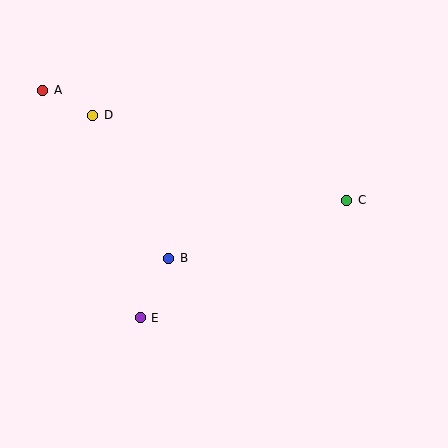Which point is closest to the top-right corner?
Point C is closest to the top-right corner.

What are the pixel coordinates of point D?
Point D is at (93, 115).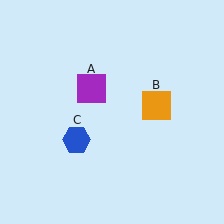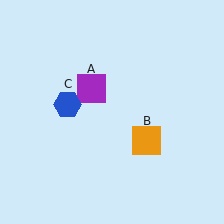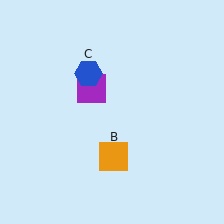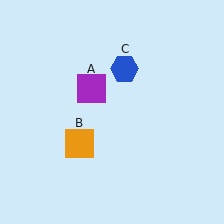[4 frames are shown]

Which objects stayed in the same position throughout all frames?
Purple square (object A) remained stationary.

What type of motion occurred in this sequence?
The orange square (object B), blue hexagon (object C) rotated clockwise around the center of the scene.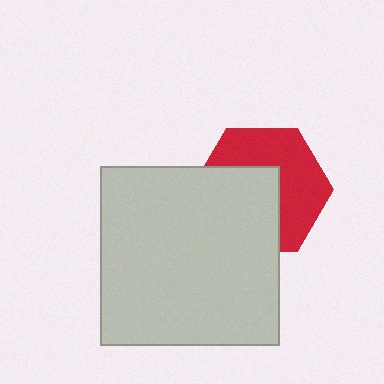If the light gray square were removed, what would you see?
You would see the complete red hexagon.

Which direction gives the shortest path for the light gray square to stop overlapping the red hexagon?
Moving toward the lower-left gives the shortest separation.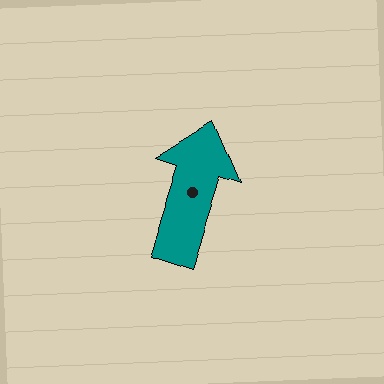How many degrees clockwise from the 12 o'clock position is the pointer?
Approximately 18 degrees.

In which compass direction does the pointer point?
North.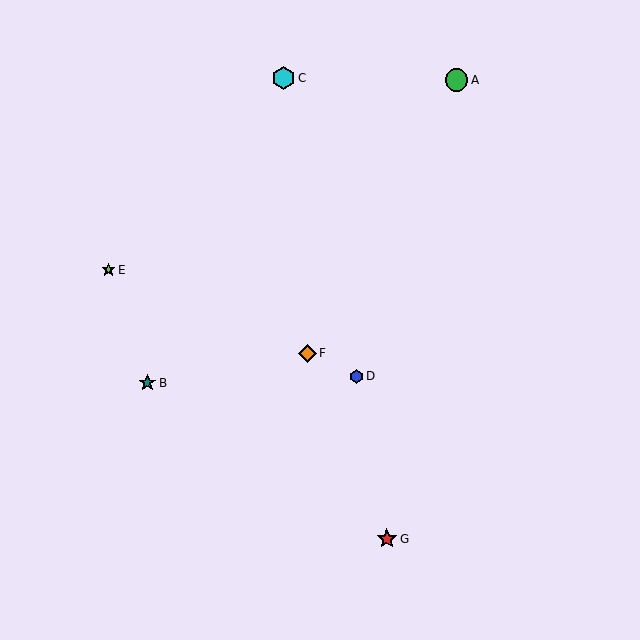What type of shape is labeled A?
Shape A is a green circle.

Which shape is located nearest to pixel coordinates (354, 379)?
The blue hexagon (labeled D) at (357, 376) is nearest to that location.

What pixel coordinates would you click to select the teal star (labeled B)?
Click at (147, 383) to select the teal star B.